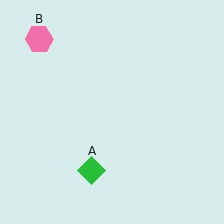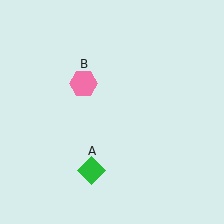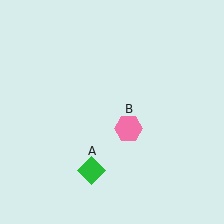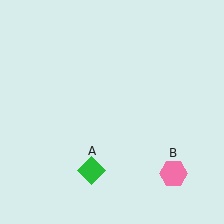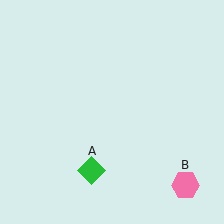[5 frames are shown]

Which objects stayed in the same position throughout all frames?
Green diamond (object A) remained stationary.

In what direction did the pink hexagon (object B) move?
The pink hexagon (object B) moved down and to the right.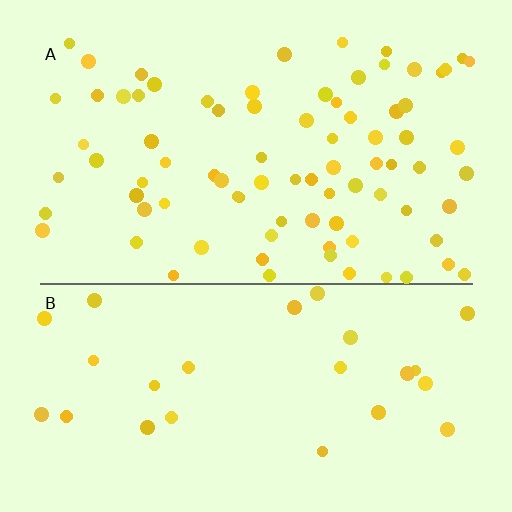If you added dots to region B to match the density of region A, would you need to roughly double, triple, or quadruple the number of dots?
Approximately triple.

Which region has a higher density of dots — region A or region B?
A (the top).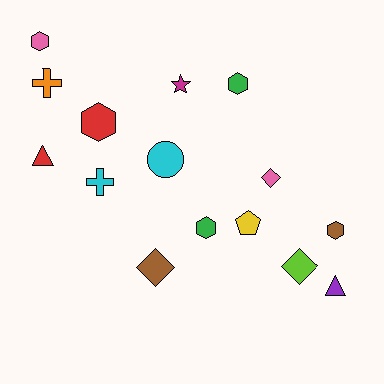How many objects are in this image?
There are 15 objects.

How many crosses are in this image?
There are 2 crosses.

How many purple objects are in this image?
There is 1 purple object.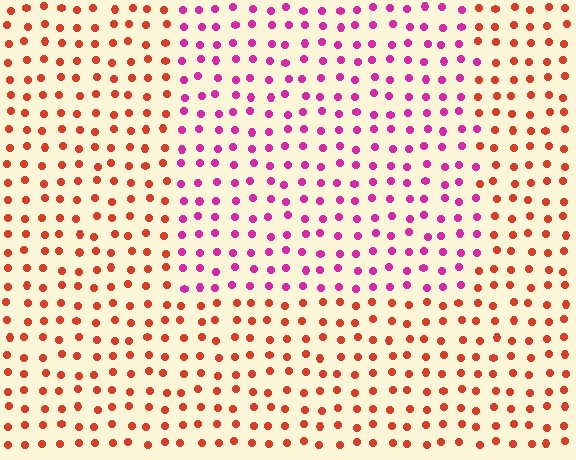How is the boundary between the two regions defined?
The boundary is defined purely by a slight shift in hue (about 52 degrees). Spacing, size, and orientation are identical on both sides.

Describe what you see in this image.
The image is filled with small red elements in a uniform arrangement. A rectangle-shaped region is visible where the elements are tinted to a slightly different hue, forming a subtle color boundary.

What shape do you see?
I see a rectangle.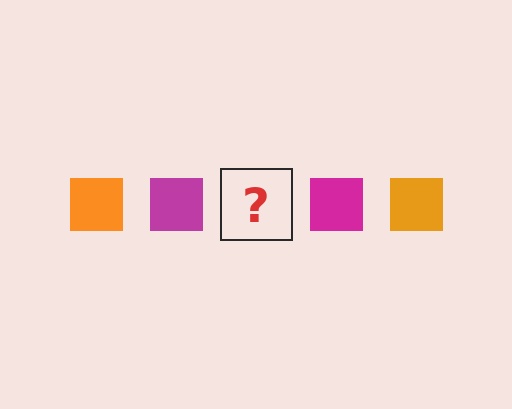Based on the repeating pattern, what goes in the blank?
The blank should be an orange square.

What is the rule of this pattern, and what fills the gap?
The rule is that the pattern cycles through orange, magenta squares. The gap should be filled with an orange square.